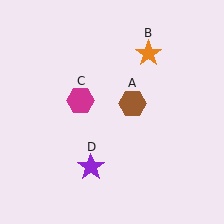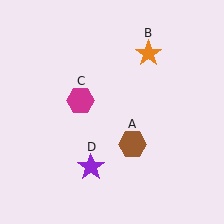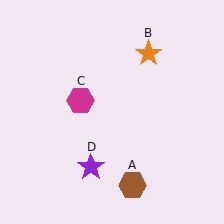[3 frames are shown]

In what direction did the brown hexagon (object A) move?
The brown hexagon (object A) moved down.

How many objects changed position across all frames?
1 object changed position: brown hexagon (object A).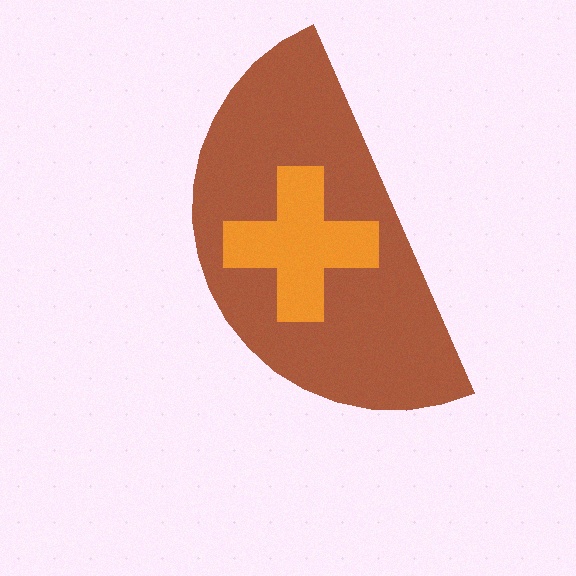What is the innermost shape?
The orange cross.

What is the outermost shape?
The brown semicircle.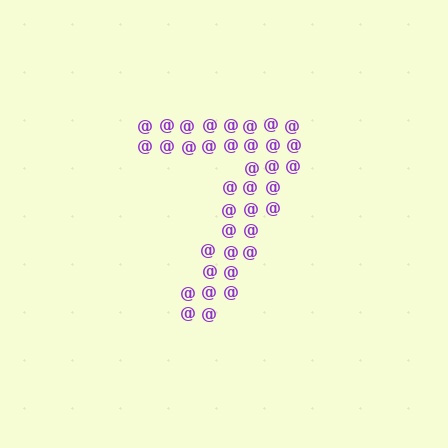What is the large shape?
The large shape is the digit 7.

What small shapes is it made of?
It is made of small at signs.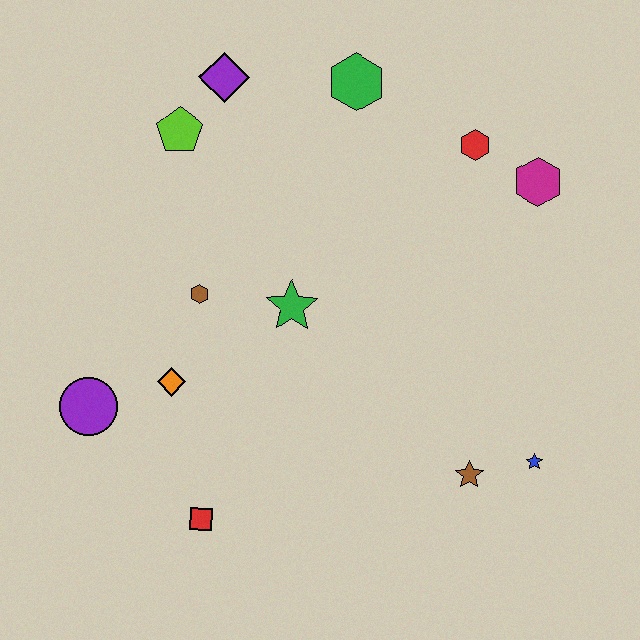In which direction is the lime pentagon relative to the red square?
The lime pentagon is above the red square.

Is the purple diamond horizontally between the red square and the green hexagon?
Yes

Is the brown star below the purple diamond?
Yes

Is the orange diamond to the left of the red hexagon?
Yes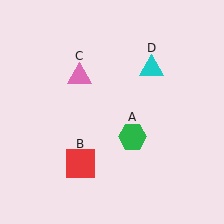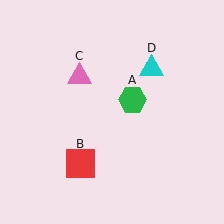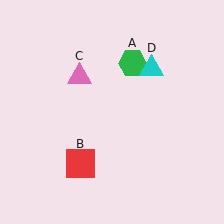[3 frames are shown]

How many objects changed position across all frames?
1 object changed position: green hexagon (object A).